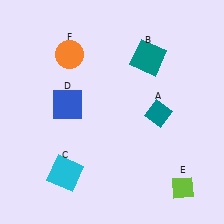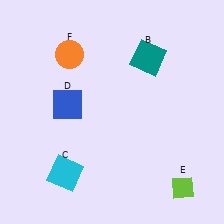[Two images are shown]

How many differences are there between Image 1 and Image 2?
There is 1 difference between the two images.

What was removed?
The teal diamond (A) was removed in Image 2.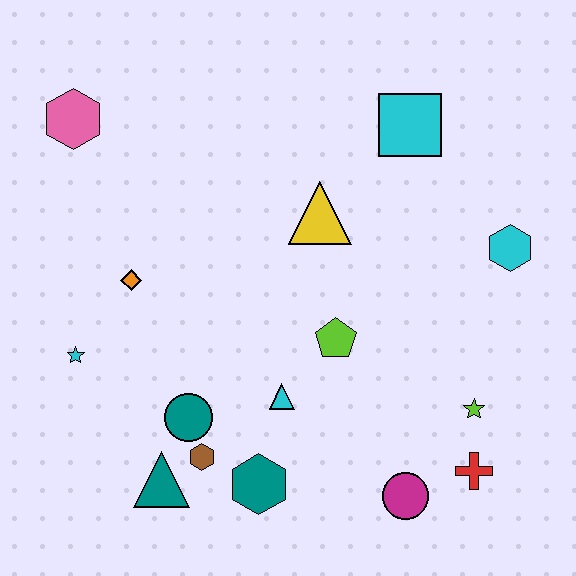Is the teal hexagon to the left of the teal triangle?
No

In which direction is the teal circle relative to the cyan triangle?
The teal circle is to the left of the cyan triangle.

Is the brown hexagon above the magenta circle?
Yes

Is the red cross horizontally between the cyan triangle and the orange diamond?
No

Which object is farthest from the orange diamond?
The red cross is farthest from the orange diamond.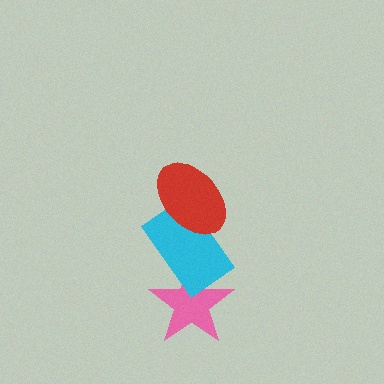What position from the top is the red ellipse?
The red ellipse is 1st from the top.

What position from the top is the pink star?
The pink star is 3rd from the top.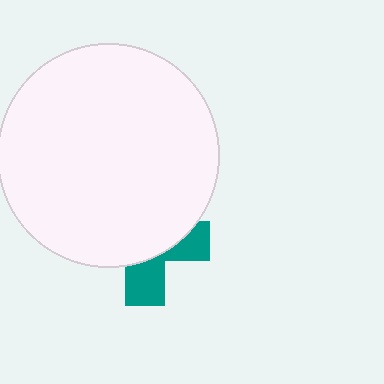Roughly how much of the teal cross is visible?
A small part of it is visible (roughly 34%).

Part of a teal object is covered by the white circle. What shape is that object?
It is a cross.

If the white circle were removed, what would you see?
You would see the complete teal cross.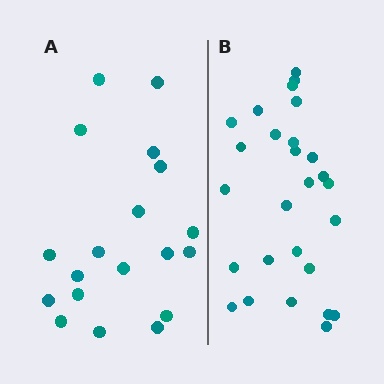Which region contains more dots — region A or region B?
Region B (the right region) has more dots.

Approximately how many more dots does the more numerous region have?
Region B has roughly 8 or so more dots than region A.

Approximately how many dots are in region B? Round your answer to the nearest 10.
About 30 dots. (The exact count is 27, which rounds to 30.)